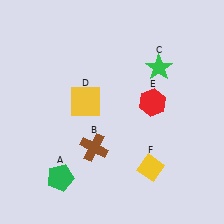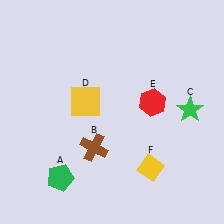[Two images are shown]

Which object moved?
The green star (C) moved down.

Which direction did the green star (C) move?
The green star (C) moved down.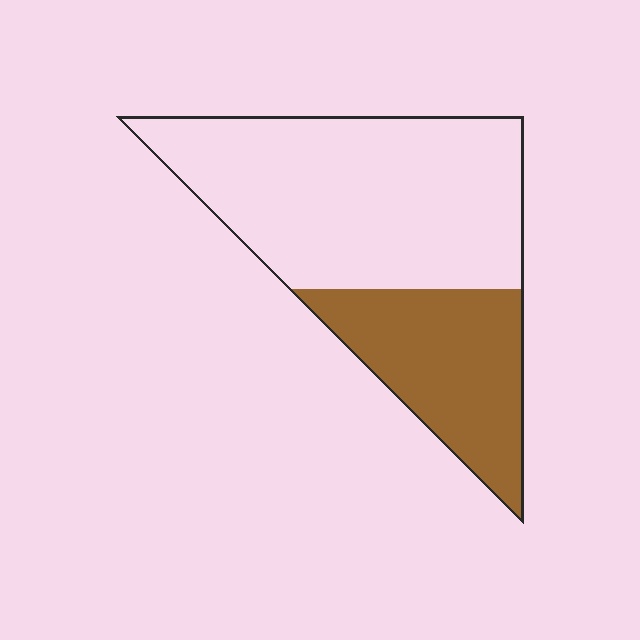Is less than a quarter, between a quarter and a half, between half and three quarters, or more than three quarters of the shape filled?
Between a quarter and a half.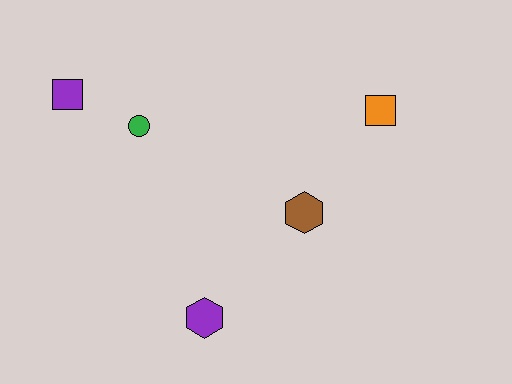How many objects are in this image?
There are 5 objects.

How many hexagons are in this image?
There are 2 hexagons.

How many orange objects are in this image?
There is 1 orange object.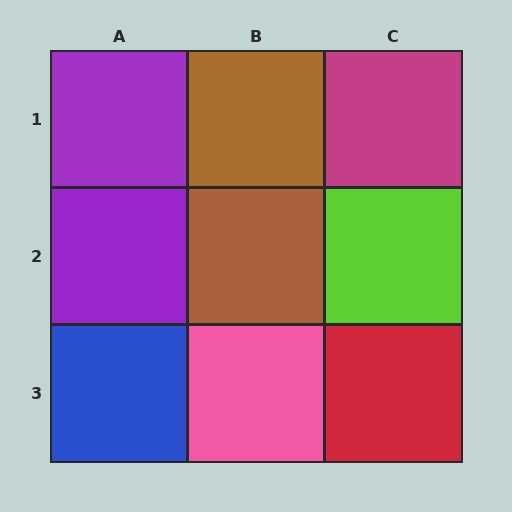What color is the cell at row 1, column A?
Purple.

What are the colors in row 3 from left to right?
Blue, pink, red.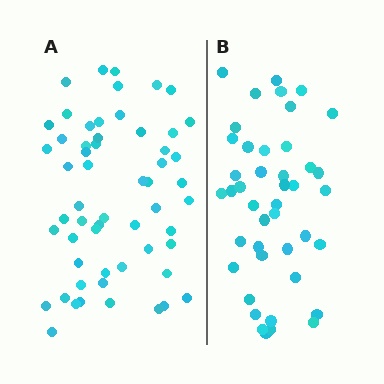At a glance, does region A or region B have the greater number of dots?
Region A (the left region) has more dots.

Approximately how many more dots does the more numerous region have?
Region A has approximately 15 more dots than region B.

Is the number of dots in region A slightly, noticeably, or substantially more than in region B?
Region A has noticeably more, but not dramatically so. The ratio is roughly 1.3 to 1.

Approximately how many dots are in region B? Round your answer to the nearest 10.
About 40 dots. (The exact count is 43, which rounds to 40.)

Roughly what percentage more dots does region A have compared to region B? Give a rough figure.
About 35% more.